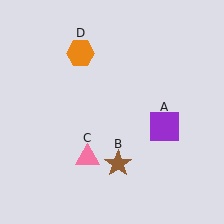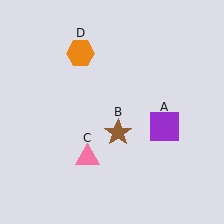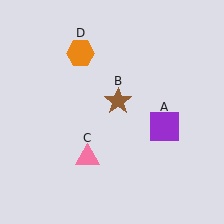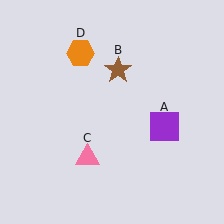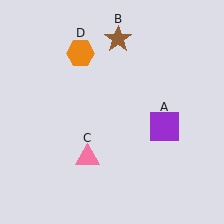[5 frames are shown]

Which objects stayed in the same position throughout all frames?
Purple square (object A) and pink triangle (object C) and orange hexagon (object D) remained stationary.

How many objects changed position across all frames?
1 object changed position: brown star (object B).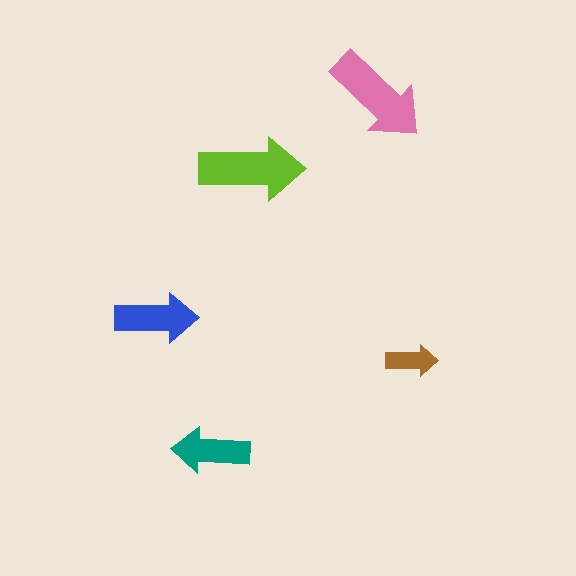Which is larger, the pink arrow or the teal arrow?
The pink one.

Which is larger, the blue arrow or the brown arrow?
The blue one.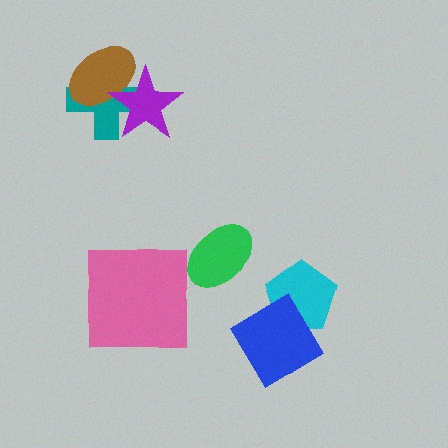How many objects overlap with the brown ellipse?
2 objects overlap with the brown ellipse.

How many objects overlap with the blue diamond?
1 object overlaps with the blue diamond.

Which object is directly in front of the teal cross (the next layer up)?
The brown ellipse is directly in front of the teal cross.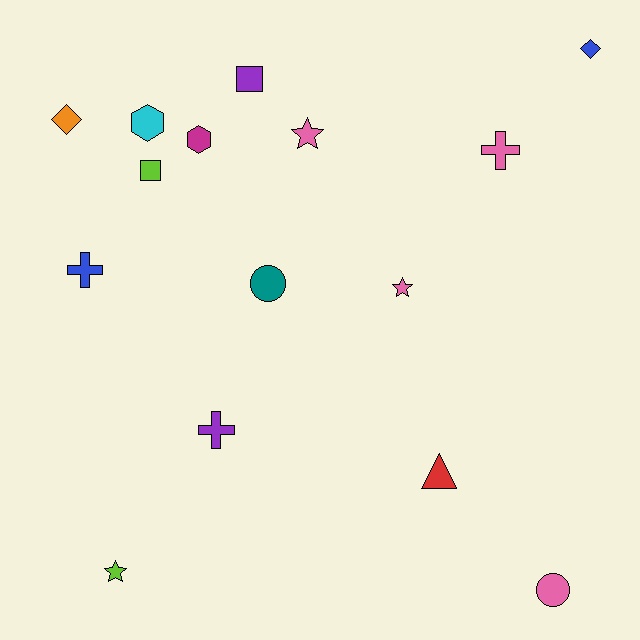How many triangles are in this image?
There is 1 triangle.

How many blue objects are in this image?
There are 2 blue objects.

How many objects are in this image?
There are 15 objects.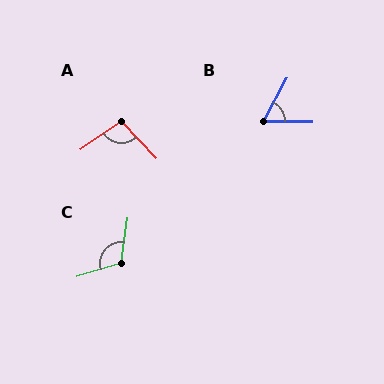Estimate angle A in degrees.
Approximately 99 degrees.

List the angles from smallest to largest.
B (62°), A (99°), C (115°).